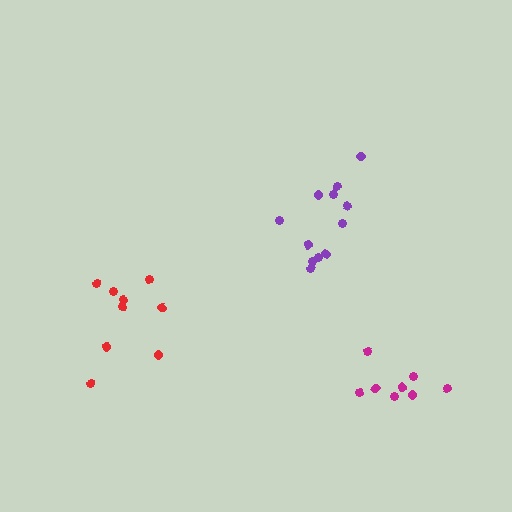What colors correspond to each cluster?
The clusters are colored: purple, red, magenta.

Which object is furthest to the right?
The magenta cluster is rightmost.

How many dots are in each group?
Group 1: 12 dots, Group 2: 9 dots, Group 3: 8 dots (29 total).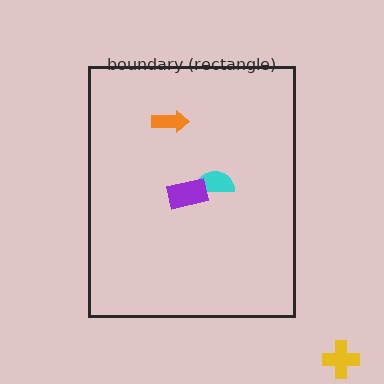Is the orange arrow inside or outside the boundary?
Inside.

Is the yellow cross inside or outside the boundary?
Outside.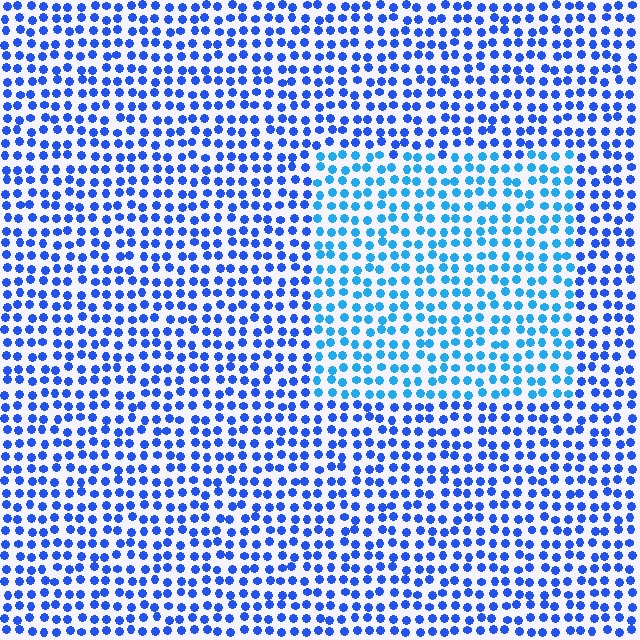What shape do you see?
I see a rectangle.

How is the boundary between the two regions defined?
The boundary is defined purely by a slight shift in hue (about 26 degrees). Spacing, size, and orientation are identical on both sides.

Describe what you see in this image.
The image is filled with small blue elements in a uniform arrangement. A rectangle-shaped region is visible where the elements are tinted to a slightly different hue, forming a subtle color boundary.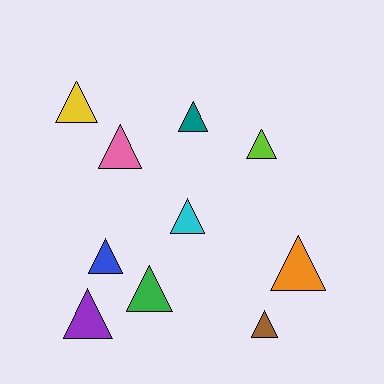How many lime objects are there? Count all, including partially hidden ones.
There is 1 lime object.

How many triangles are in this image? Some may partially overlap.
There are 10 triangles.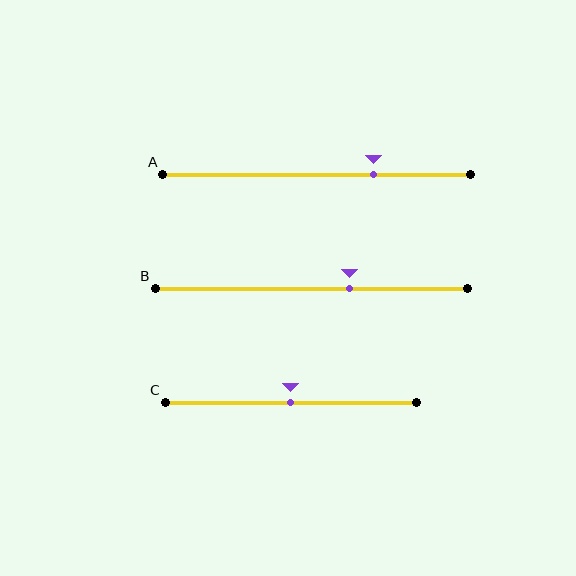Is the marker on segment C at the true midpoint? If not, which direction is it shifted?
Yes, the marker on segment C is at the true midpoint.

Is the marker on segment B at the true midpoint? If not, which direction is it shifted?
No, the marker on segment B is shifted to the right by about 12% of the segment length.